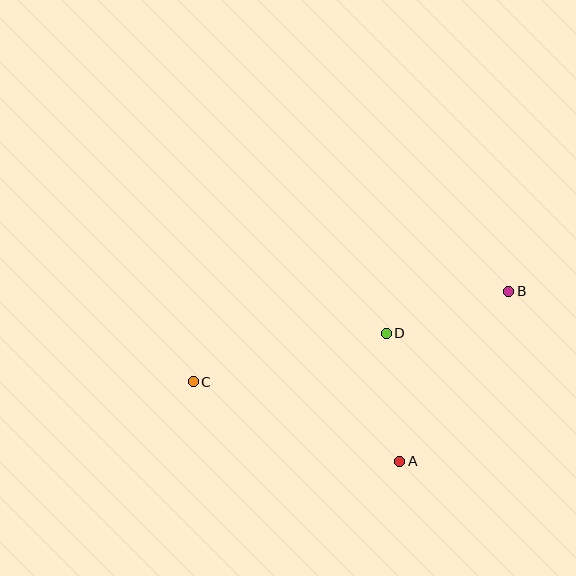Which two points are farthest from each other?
Points B and C are farthest from each other.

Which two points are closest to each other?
Points A and D are closest to each other.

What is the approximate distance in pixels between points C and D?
The distance between C and D is approximately 199 pixels.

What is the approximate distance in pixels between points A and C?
The distance between A and C is approximately 222 pixels.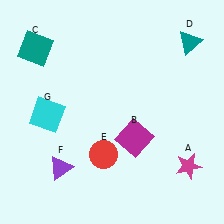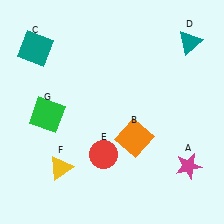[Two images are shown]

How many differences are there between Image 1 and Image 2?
There are 3 differences between the two images.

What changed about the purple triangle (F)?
In Image 1, F is purple. In Image 2, it changed to yellow.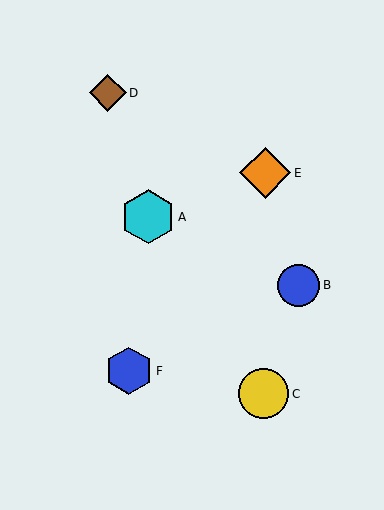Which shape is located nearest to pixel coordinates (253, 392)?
The yellow circle (labeled C) at (264, 394) is nearest to that location.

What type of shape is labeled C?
Shape C is a yellow circle.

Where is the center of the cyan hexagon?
The center of the cyan hexagon is at (148, 217).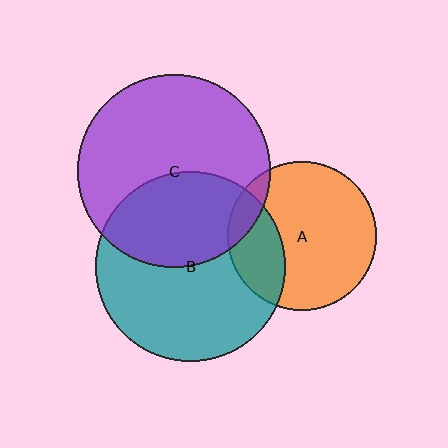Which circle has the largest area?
Circle C (purple).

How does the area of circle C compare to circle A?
Approximately 1.7 times.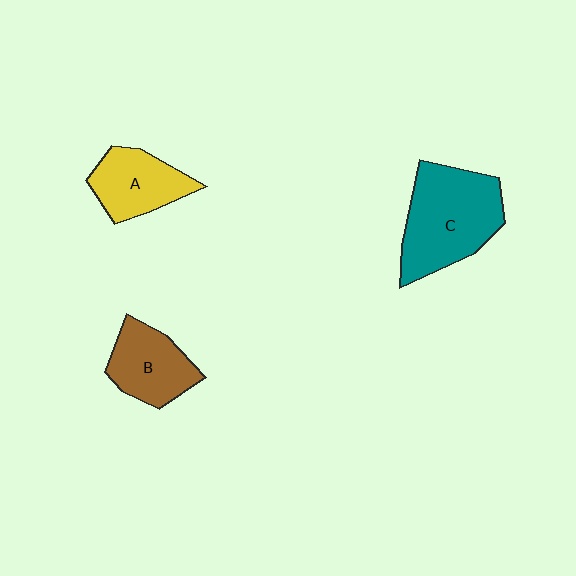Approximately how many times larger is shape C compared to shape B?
Approximately 1.6 times.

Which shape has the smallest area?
Shape A (yellow).